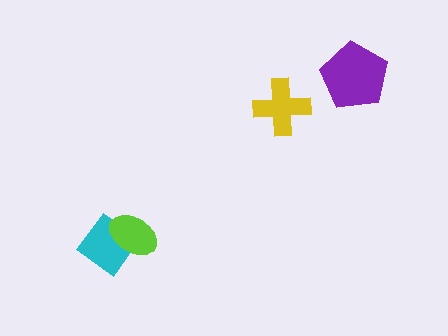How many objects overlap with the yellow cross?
0 objects overlap with the yellow cross.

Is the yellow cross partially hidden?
No, no other shape covers it.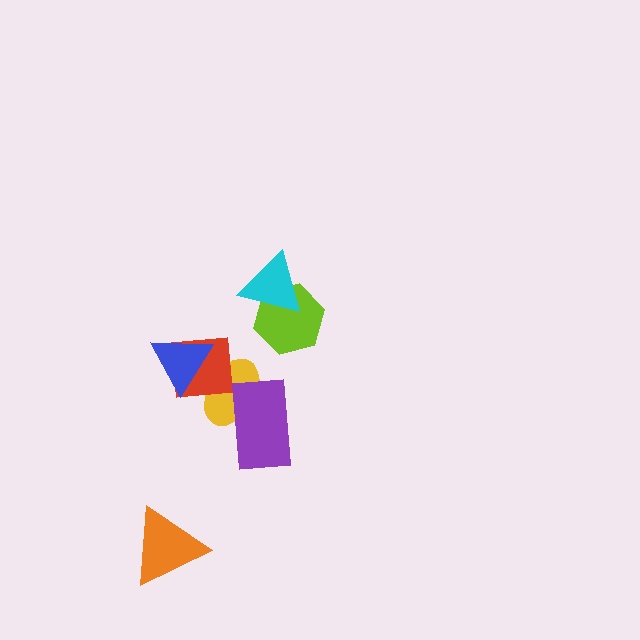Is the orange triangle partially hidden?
No, no other shape covers it.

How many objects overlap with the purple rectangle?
1 object overlaps with the purple rectangle.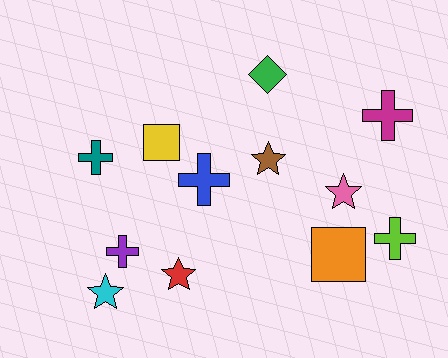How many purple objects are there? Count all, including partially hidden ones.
There is 1 purple object.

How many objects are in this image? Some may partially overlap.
There are 12 objects.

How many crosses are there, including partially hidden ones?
There are 5 crosses.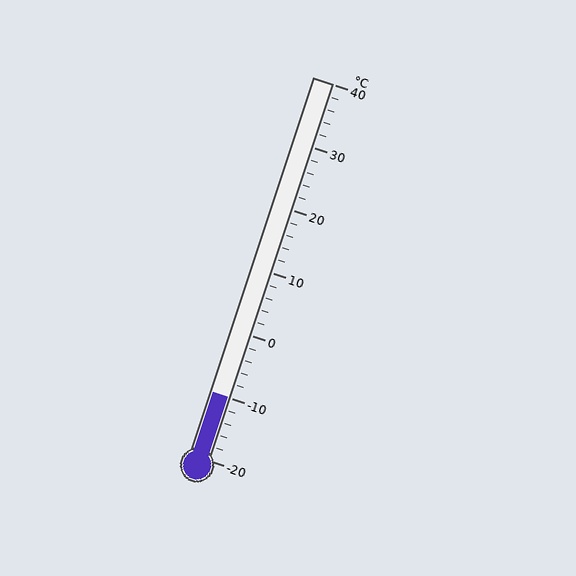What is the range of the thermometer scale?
The thermometer scale ranges from -20°C to 40°C.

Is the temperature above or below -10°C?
The temperature is at -10°C.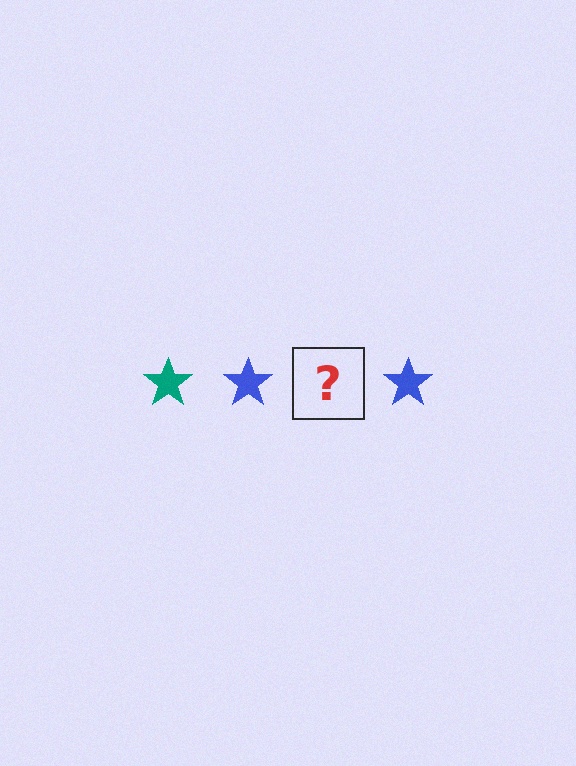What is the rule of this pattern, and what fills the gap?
The rule is that the pattern cycles through teal, blue stars. The gap should be filled with a teal star.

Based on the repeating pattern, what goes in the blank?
The blank should be a teal star.